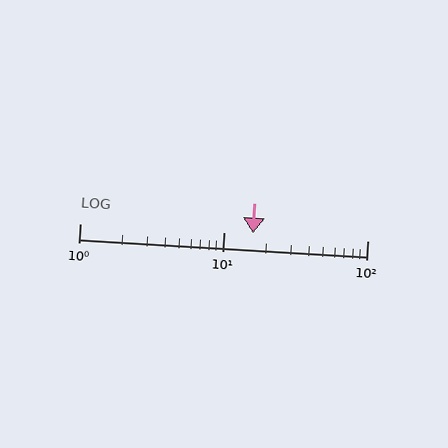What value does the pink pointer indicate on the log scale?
The pointer indicates approximately 16.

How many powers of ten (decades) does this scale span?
The scale spans 2 decades, from 1 to 100.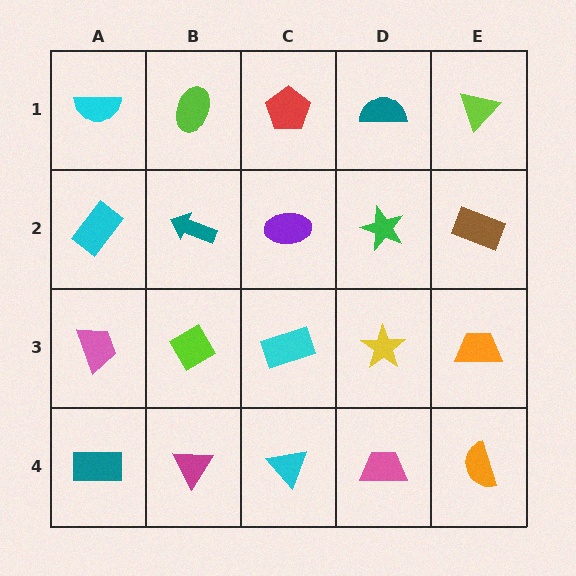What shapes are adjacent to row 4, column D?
A yellow star (row 3, column D), a cyan triangle (row 4, column C), an orange semicircle (row 4, column E).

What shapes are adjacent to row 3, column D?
A green star (row 2, column D), a pink trapezoid (row 4, column D), a cyan rectangle (row 3, column C), an orange trapezoid (row 3, column E).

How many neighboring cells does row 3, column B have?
4.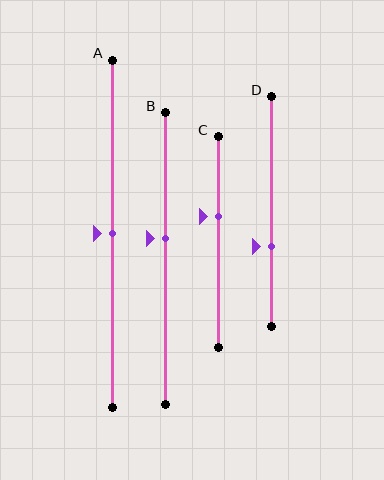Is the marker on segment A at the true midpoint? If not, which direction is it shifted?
Yes, the marker on segment A is at the true midpoint.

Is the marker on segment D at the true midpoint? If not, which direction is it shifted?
No, the marker on segment D is shifted downward by about 15% of the segment length.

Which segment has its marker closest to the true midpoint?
Segment A has its marker closest to the true midpoint.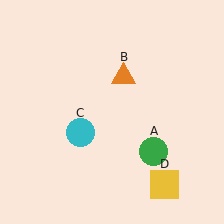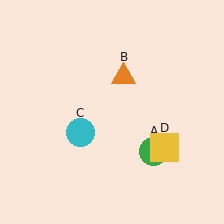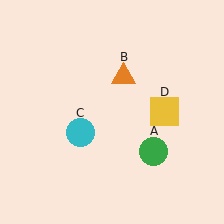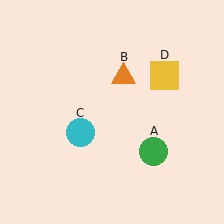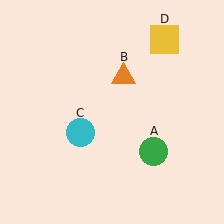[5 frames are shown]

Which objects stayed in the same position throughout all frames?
Green circle (object A) and orange triangle (object B) and cyan circle (object C) remained stationary.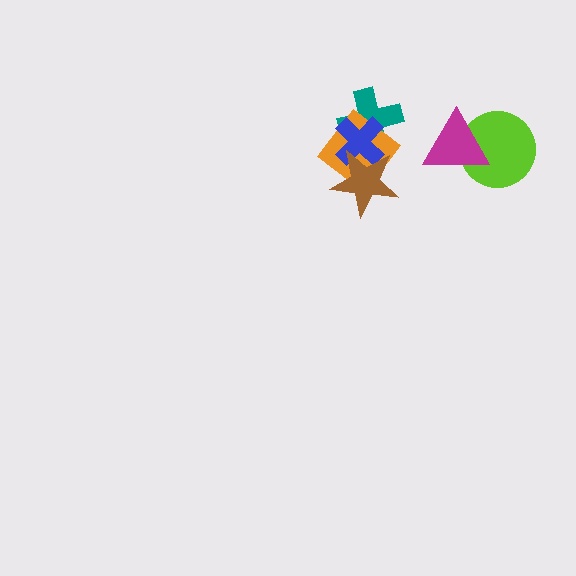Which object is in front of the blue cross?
The brown star is in front of the blue cross.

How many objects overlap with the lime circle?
1 object overlaps with the lime circle.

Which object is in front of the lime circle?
The magenta triangle is in front of the lime circle.